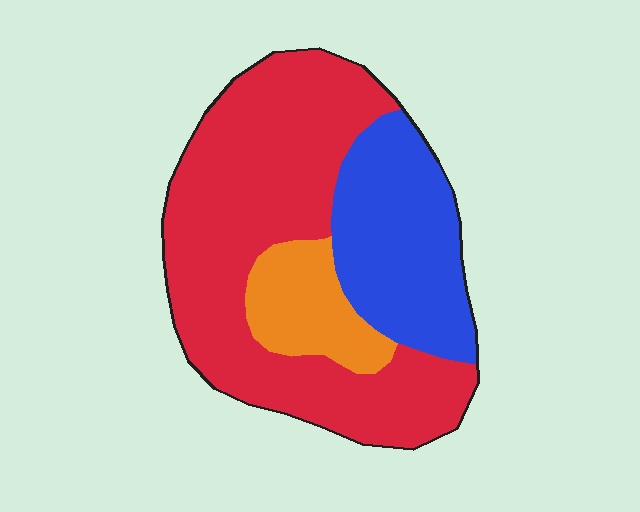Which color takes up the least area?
Orange, at roughly 15%.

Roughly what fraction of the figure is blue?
Blue takes up about one quarter (1/4) of the figure.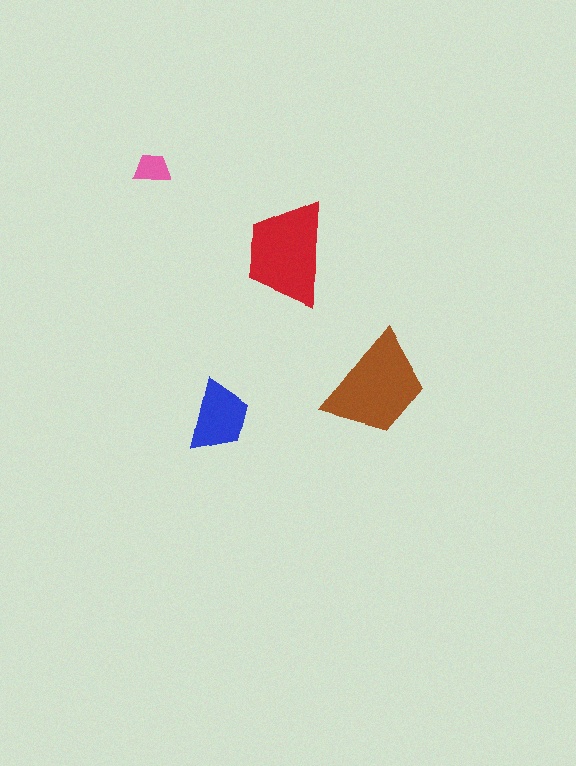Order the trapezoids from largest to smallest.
the brown one, the red one, the blue one, the pink one.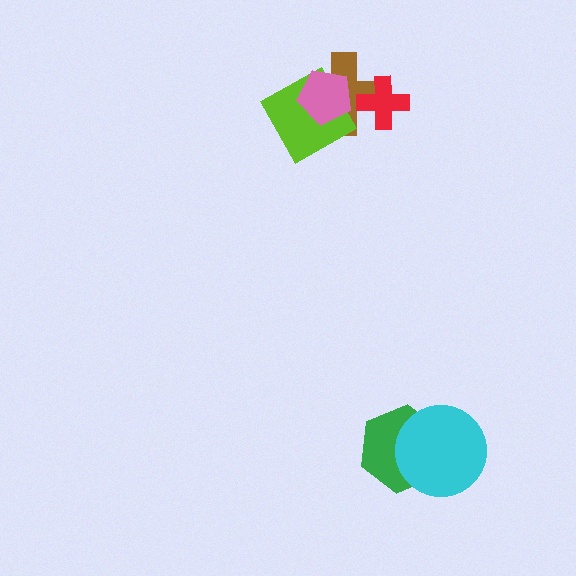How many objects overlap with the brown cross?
3 objects overlap with the brown cross.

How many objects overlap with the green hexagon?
1 object overlaps with the green hexagon.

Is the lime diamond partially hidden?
Yes, it is partially covered by another shape.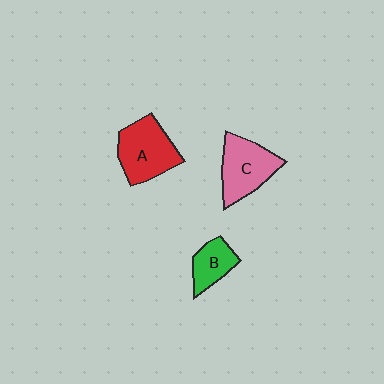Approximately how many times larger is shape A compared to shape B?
Approximately 1.8 times.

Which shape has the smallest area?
Shape B (green).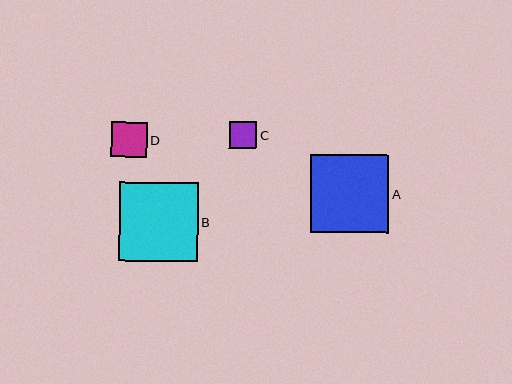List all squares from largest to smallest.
From largest to smallest: B, A, D, C.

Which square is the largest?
Square B is the largest with a size of approximately 79 pixels.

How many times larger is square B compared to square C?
Square B is approximately 2.9 times the size of square C.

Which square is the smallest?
Square C is the smallest with a size of approximately 27 pixels.